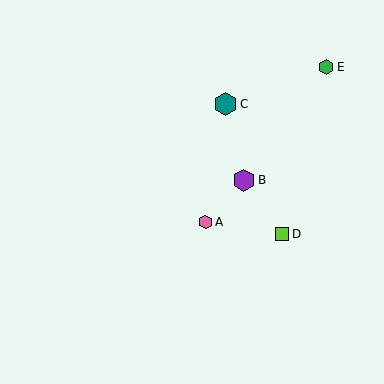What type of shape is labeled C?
Shape C is a teal hexagon.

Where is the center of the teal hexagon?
The center of the teal hexagon is at (225, 104).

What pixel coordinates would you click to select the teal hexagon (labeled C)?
Click at (225, 104) to select the teal hexagon C.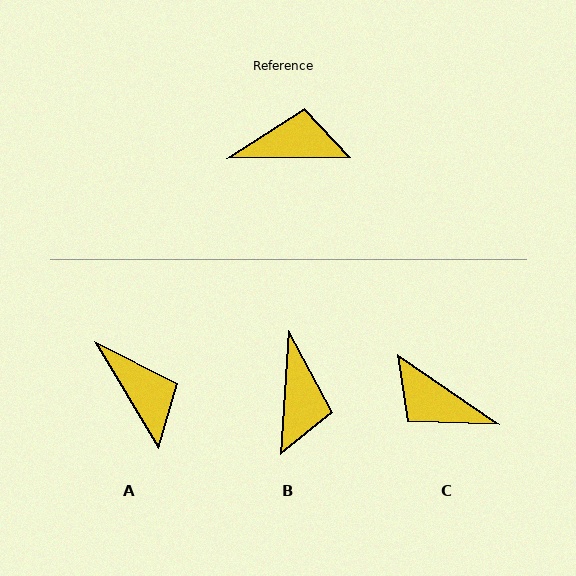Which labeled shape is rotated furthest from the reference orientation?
C, about 145 degrees away.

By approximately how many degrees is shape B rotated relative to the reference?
Approximately 94 degrees clockwise.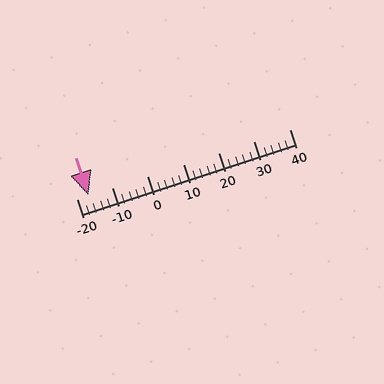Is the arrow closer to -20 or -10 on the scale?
The arrow is closer to -20.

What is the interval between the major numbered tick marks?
The major tick marks are spaced 10 units apart.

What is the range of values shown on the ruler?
The ruler shows values from -20 to 40.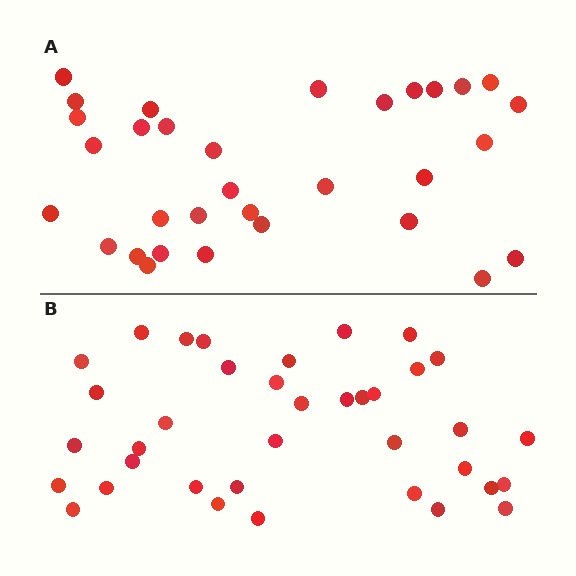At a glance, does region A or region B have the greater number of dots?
Region B (the bottom region) has more dots.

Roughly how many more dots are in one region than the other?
Region B has about 5 more dots than region A.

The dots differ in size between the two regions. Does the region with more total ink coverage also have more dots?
No. Region A has more total ink coverage because its dots are larger, but region B actually contains more individual dots. Total area can be misleading — the number of items is what matters here.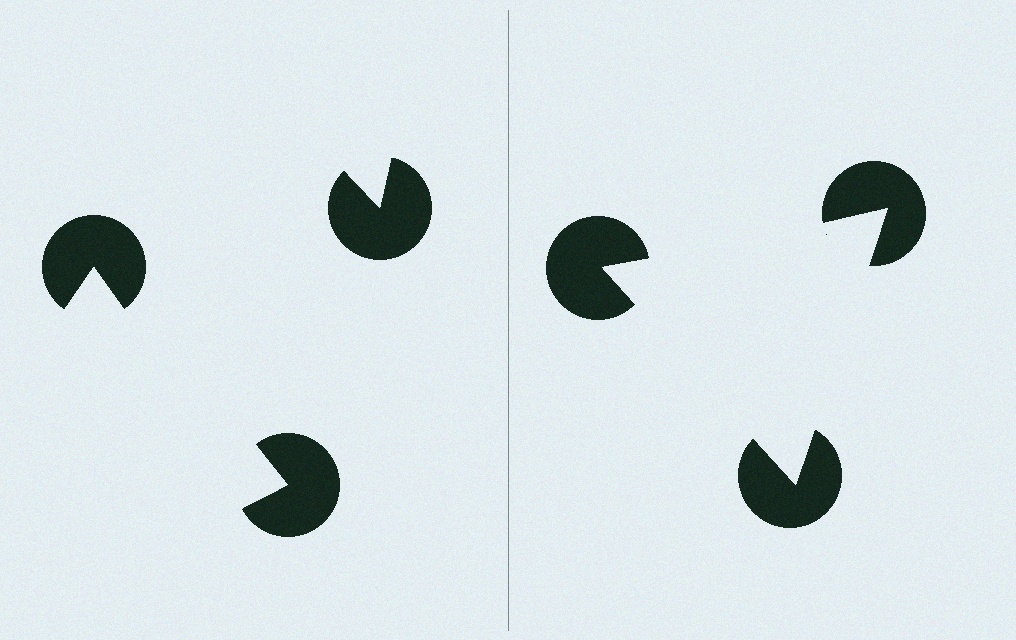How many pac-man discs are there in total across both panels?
6 — 3 on each side.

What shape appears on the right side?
An illusory triangle.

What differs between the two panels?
The pac-man discs are positioned identically on both sides; only the wedge orientations differ. On the right they align to a triangle; on the left they are misaligned.